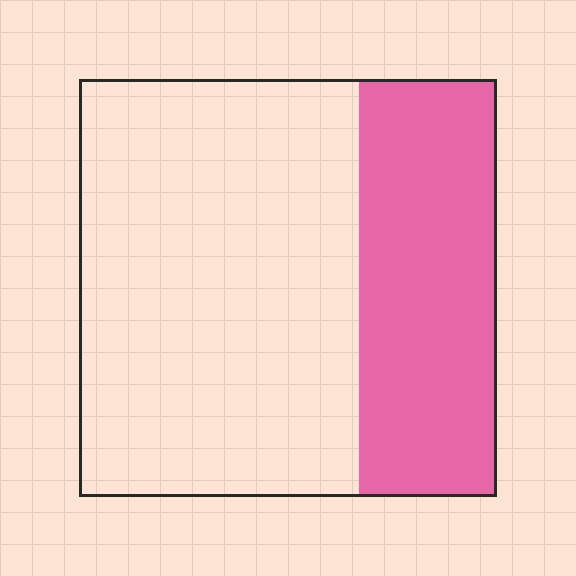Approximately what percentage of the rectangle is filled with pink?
Approximately 35%.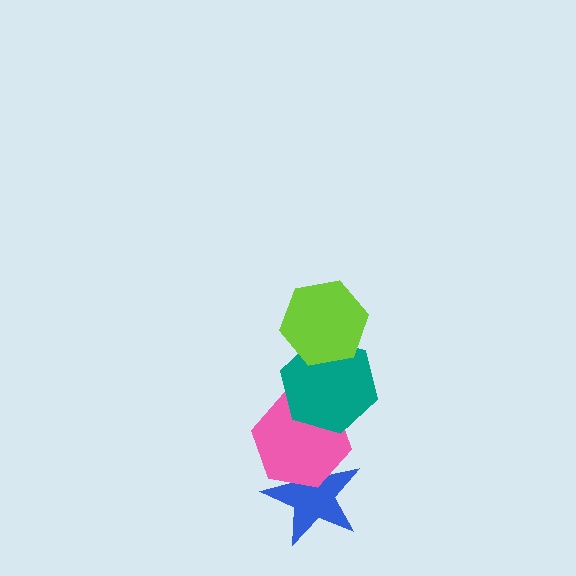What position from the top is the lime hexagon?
The lime hexagon is 1st from the top.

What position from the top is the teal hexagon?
The teal hexagon is 2nd from the top.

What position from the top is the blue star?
The blue star is 4th from the top.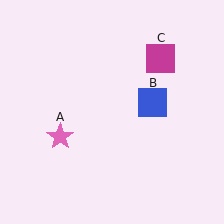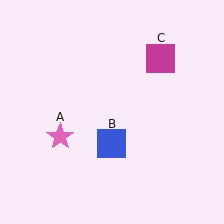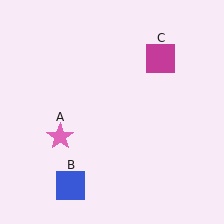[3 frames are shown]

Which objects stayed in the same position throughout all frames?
Pink star (object A) and magenta square (object C) remained stationary.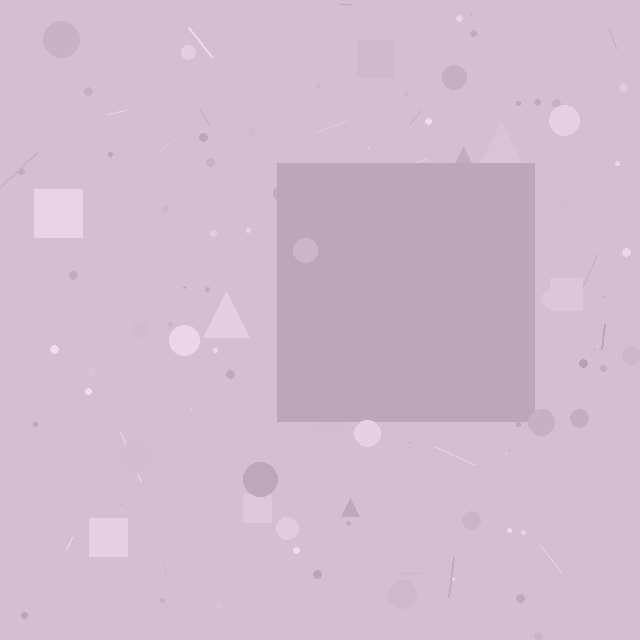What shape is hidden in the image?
A square is hidden in the image.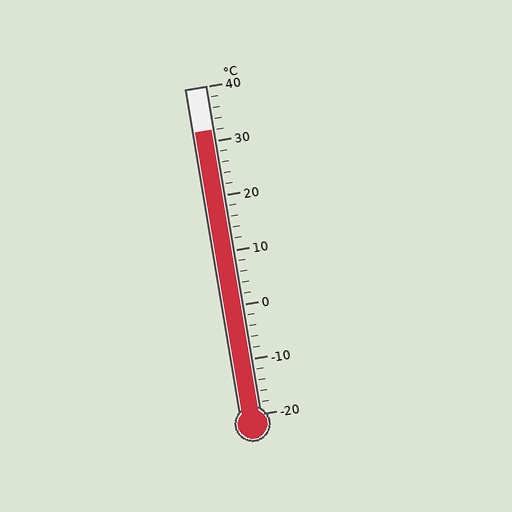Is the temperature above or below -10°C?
The temperature is above -10°C.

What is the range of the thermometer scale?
The thermometer scale ranges from -20°C to 40°C.